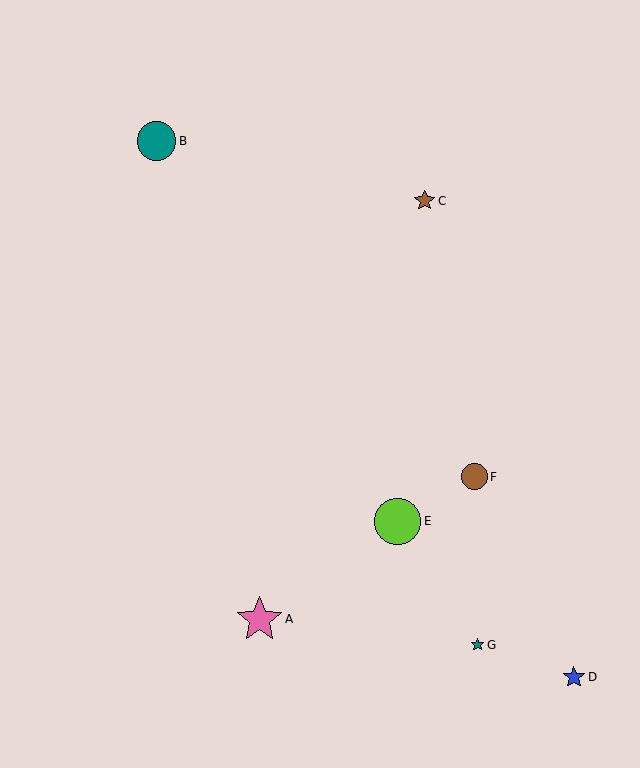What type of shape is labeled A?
Shape A is a pink star.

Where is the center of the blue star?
The center of the blue star is at (574, 677).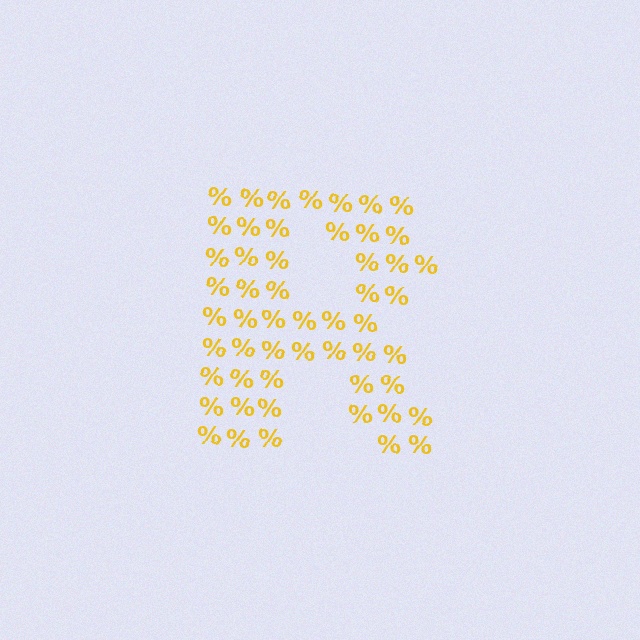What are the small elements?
The small elements are percent signs.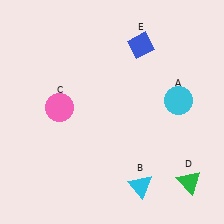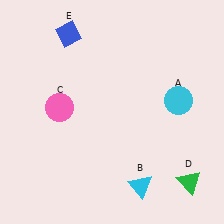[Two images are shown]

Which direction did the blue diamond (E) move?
The blue diamond (E) moved left.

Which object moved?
The blue diamond (E) moved left.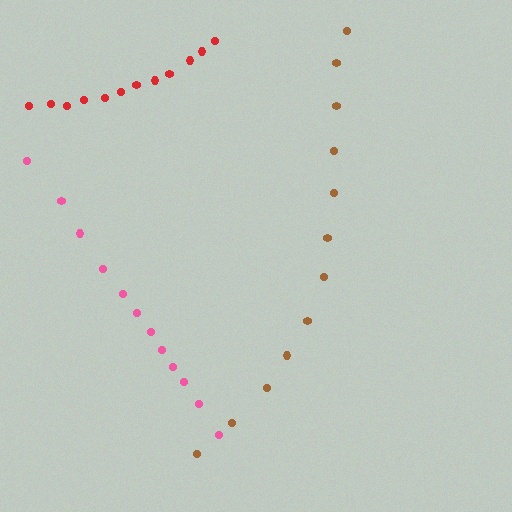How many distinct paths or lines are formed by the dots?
There are 3 distinct paths.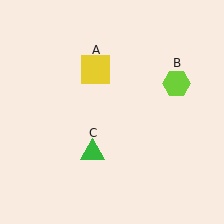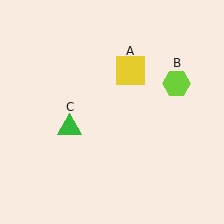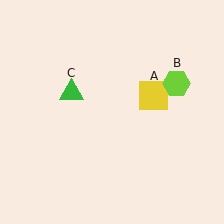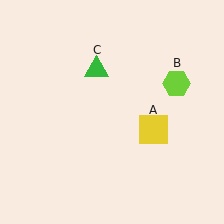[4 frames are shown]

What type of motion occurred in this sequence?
The yellow square (object A), green triangle (object C) rotated clockwise around the center of the scene.